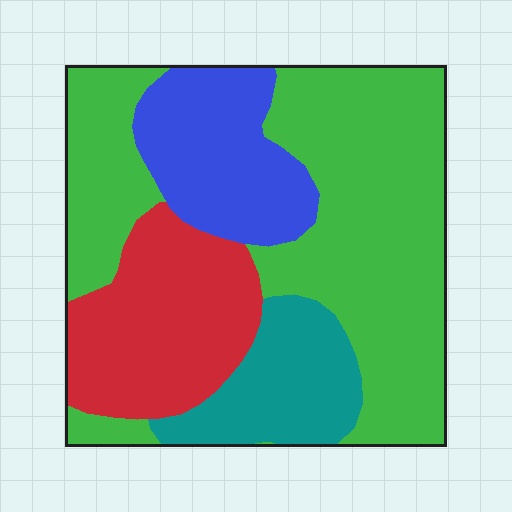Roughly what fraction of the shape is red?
Red covers roughly 20% of the shape.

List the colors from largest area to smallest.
From largest to smallest: green, red, blue, teal.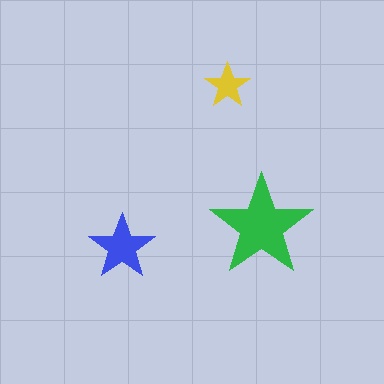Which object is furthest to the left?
The blue star is leftmost.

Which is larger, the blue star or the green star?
The green one.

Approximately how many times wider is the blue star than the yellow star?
About 1.5 times wider.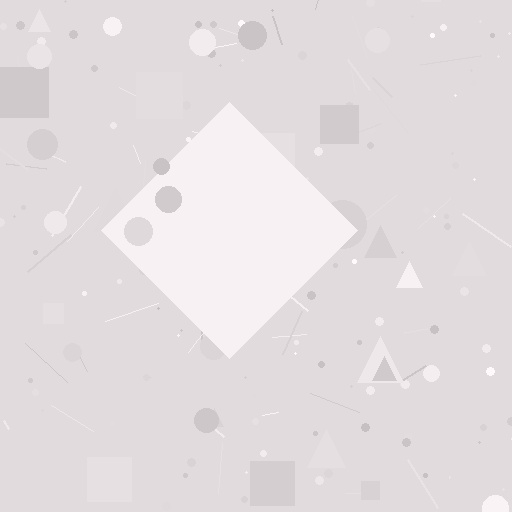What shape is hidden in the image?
A diamond is hidden in the image.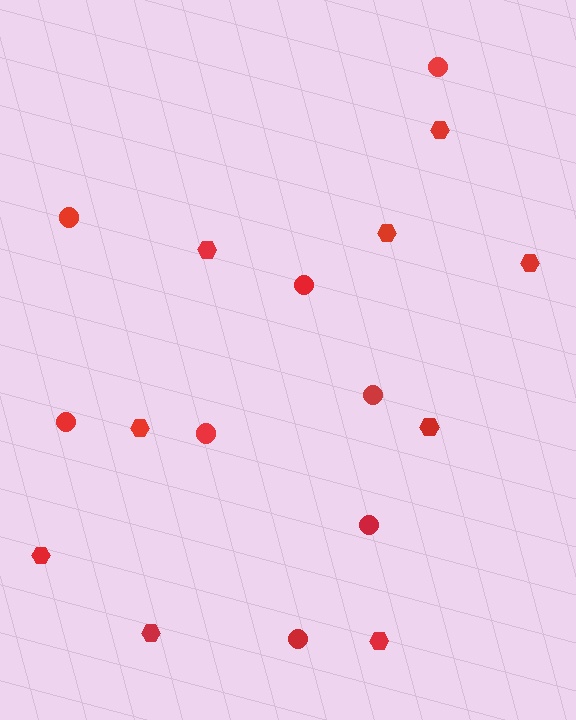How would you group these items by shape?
There are 2 groups: one group of circles (8) and one group of hexagons (9).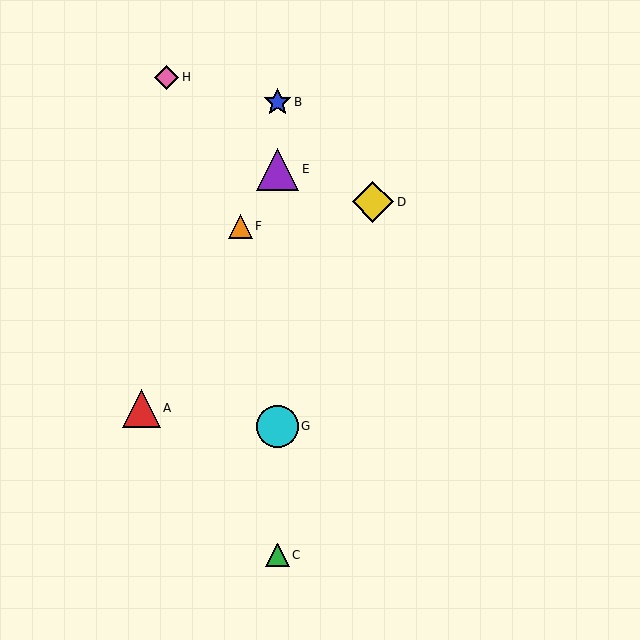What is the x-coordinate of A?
Object A is at x≈141.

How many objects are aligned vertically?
4 objects (B, C, E, G) are aligned vertically.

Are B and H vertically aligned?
No, B is at x≈277 and H is at x≈167.